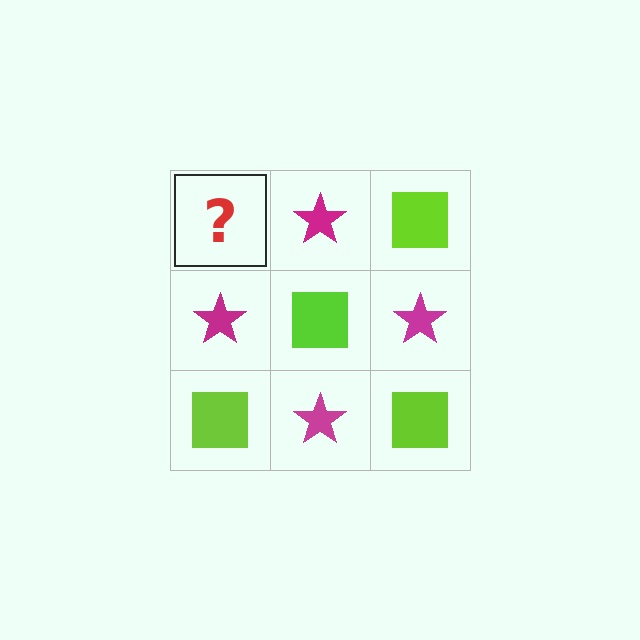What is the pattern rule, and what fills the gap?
The rule is that it alternates lime square and magenta star in a checkerboard pattern. The gap should be filled with a lime square.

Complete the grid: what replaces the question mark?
The question mark should be replaced with a lime square.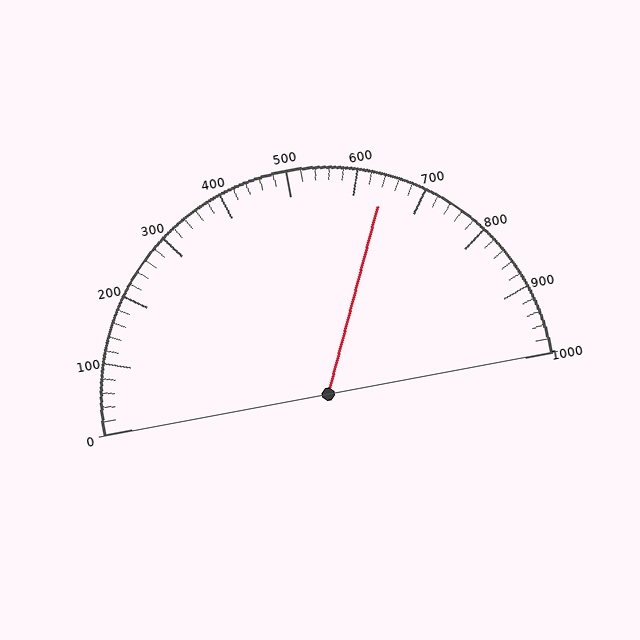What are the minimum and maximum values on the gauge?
The gauge ranges from 0 to 1000.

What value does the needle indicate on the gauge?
The needle indicates approximately 640.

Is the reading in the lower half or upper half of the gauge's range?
The reading is in the upper half of the range (0 to 1000).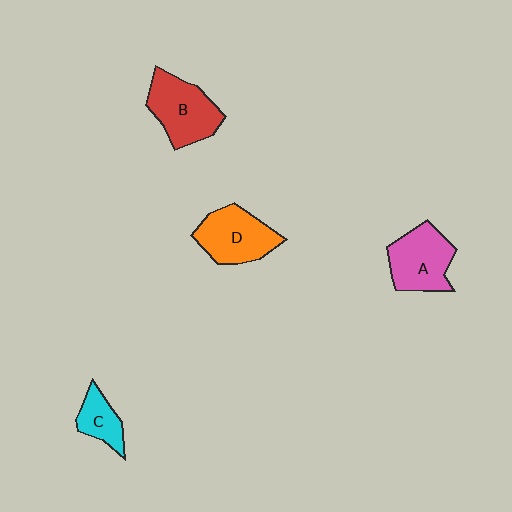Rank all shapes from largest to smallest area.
From largest to smallest: B (red), D (orange), A (pink), C (cyan).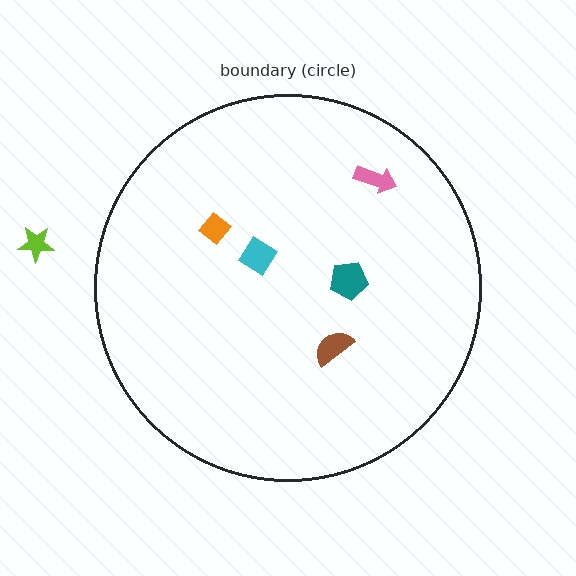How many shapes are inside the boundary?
5 inside, 1 outside.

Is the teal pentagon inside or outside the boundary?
Inside.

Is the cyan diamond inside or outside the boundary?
Inside.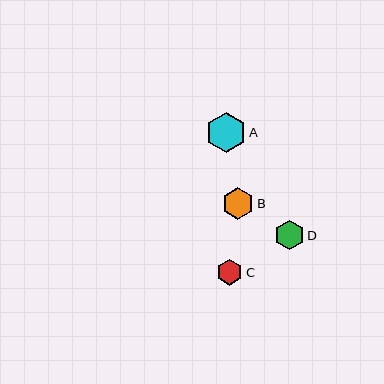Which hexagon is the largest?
Hexagon A is the largest with a size of approximately 40 pixels.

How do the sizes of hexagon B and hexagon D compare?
Hexagon B and hexagon D are approximately the same size.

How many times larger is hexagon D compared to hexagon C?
Hexagon D is approximately 1.1 times the size of hexagon C.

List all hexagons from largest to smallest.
From largest to smallest: A, B, D, C.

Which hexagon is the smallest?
Hexagon C is the smallest with a size of approximately 26 pixels.